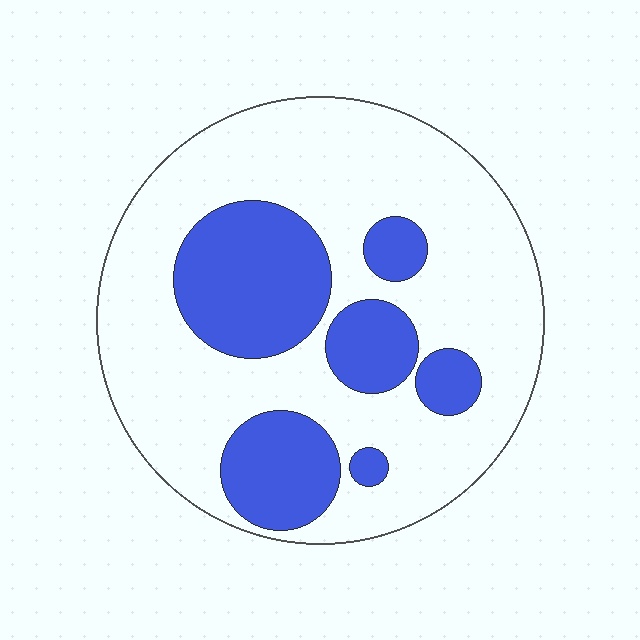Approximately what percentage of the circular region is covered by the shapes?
Approximately 30%.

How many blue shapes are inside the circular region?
6.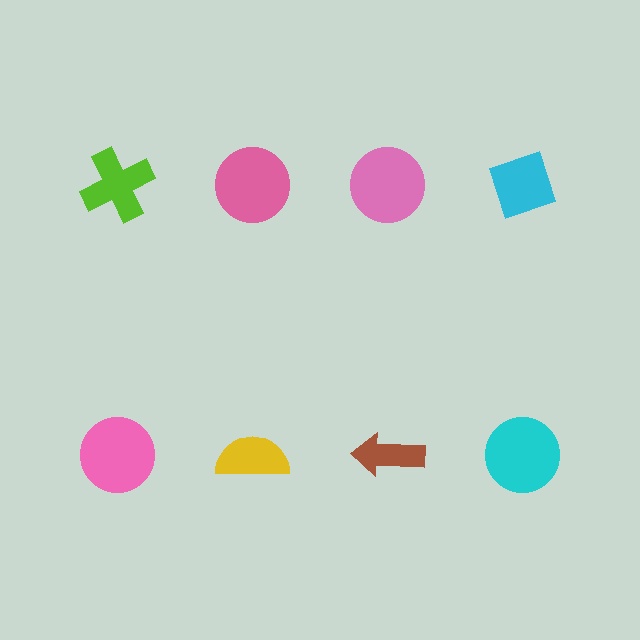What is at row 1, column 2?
A pink circle.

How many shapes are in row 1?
4 shapes.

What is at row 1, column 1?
A lime cross.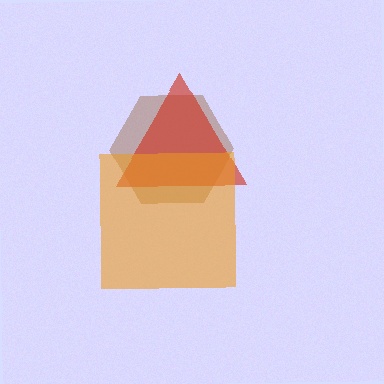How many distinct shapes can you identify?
There are 3 distinct shapes: a brown hexagon, a red triangle, an orange square.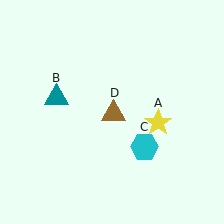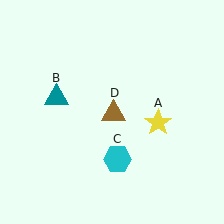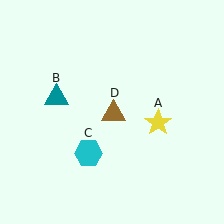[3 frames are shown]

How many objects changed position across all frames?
1 object changed position: cyan hexagon (object C).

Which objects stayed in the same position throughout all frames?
Yellow star (object A) and teal triangle (object B) and brown triangle (object D) remained stationary.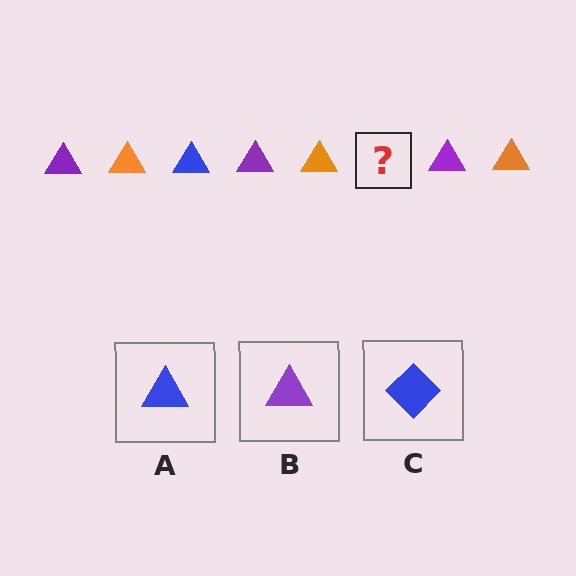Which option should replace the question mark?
Option A.